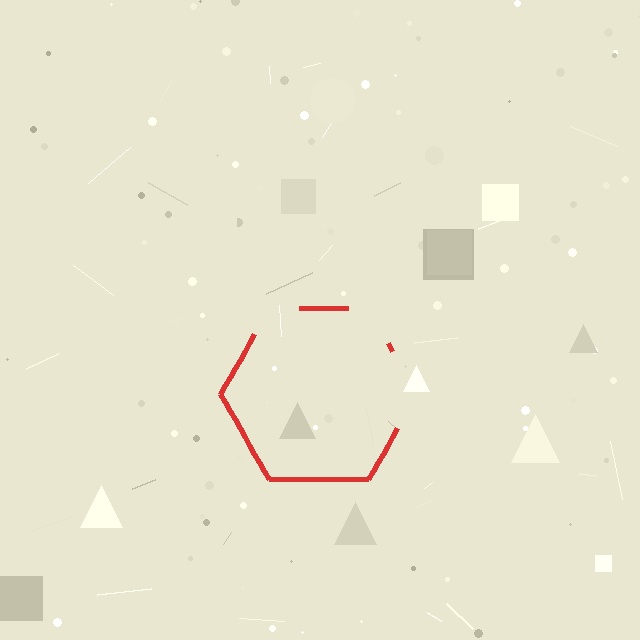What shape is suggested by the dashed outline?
The dashed outline suggests a hexagon.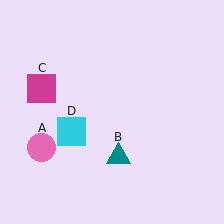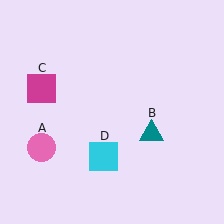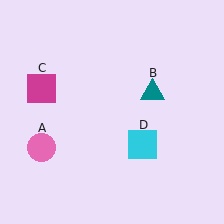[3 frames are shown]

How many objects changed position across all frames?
2 objects changed position: teal triangle (object B), cyan square (object D).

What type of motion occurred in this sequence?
The teal triangle (object B), cyan square (object D) rotated counterclockwise around the center of the scene.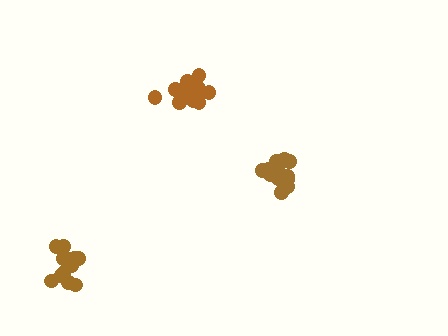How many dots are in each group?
Group 1: 16 dots, Group 2: 13 dots, Group 3: 13 dots (42 total).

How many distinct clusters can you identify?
There are 3 distinct clusters.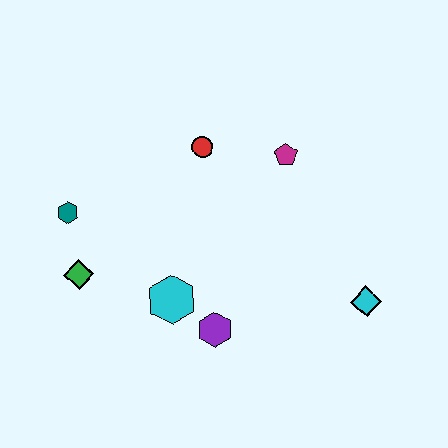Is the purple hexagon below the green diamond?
Yes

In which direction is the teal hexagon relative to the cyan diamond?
The teal hexagon is to the left of the cyan diamond.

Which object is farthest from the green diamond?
The cyan diamond is farthest from the green diamond.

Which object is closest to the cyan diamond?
The purple hexagon is closest to the cyan diamond.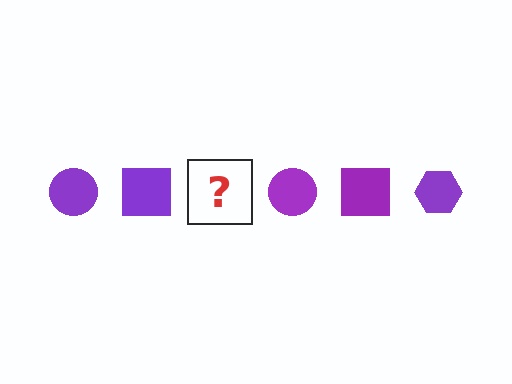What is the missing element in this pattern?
The missing element is a purple hexagon.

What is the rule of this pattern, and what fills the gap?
The rule is that the pattern cycles through circle, square, hexagon shapes in purple. The gap should be filled with a purple hexagon.